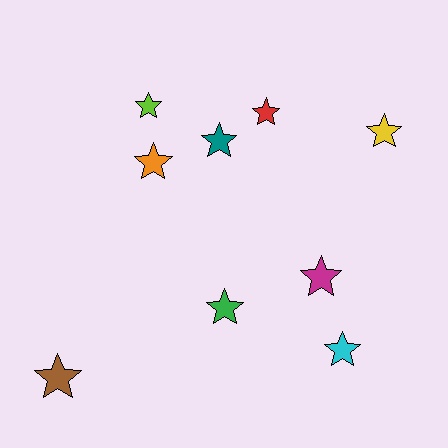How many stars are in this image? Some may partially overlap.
There are 9 stars.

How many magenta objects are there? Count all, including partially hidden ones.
There is 1 magenta object.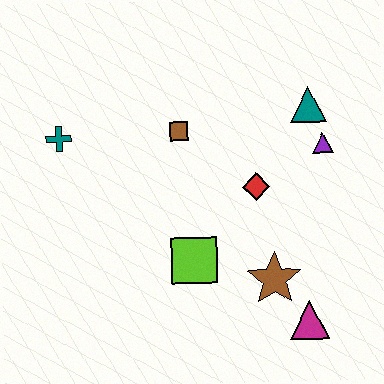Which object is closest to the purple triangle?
The teal triangle is closest to the purple triangle.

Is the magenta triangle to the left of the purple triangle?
Yes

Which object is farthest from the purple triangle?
The teal cross is farthest from the purple triangle.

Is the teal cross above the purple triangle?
Yes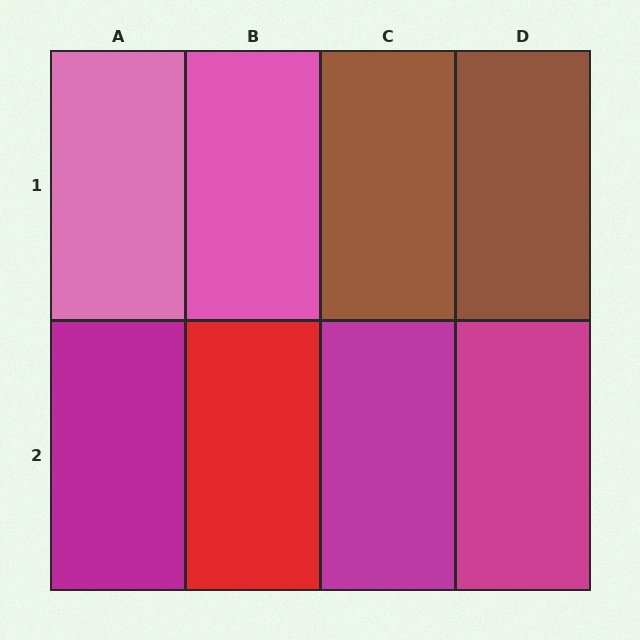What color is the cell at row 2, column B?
Red.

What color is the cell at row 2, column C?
Magenta.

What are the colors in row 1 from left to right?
Pink, pink, brown, brown.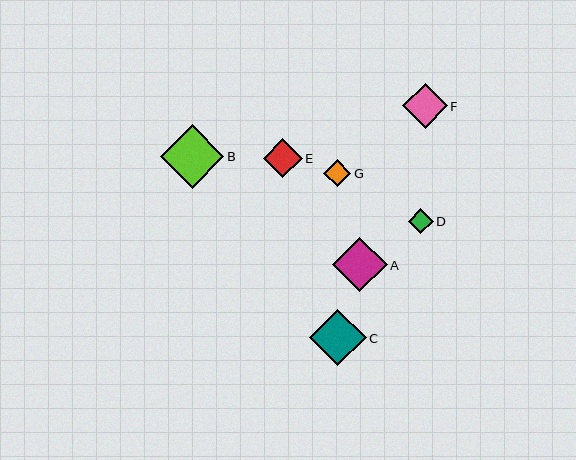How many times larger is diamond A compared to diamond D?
Diamond A is approximately 2.2 times the size of diamond D.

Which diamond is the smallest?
Diamond D is the smallest with a size of approximately 25 pixels.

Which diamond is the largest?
Diamond B is the largest with a size of approximately 64 pixels.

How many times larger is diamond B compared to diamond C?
Diamond B is approximately 1.1 times the size of diamond C.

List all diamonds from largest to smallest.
From largest to smallest: B, C, A, F, E, G, D.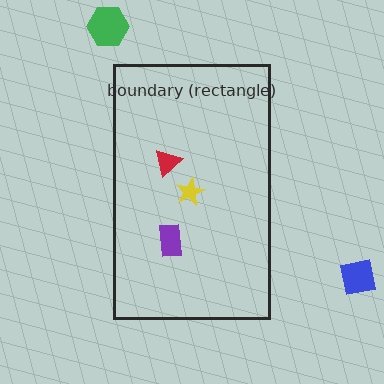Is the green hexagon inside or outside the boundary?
Outside.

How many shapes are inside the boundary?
3 inside, 2 outside.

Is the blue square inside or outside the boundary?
Outside.